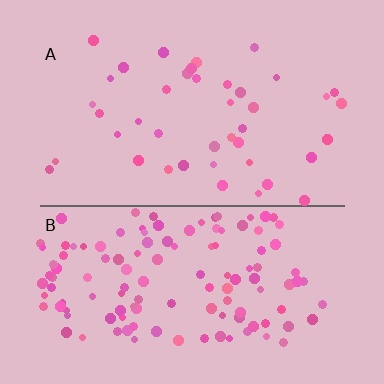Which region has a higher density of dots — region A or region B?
B (the bottom).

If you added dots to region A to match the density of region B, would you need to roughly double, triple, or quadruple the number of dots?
Approximately triple.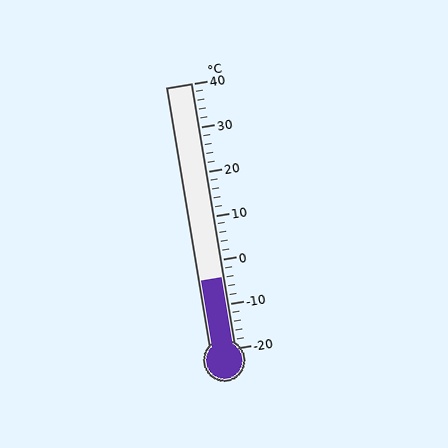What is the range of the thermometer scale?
The thermometer scale ranges from -20°C to 40°C.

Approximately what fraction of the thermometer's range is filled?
The thermometer is filled to approximately 25% of its range.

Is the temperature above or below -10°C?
The temperature is above -10°C.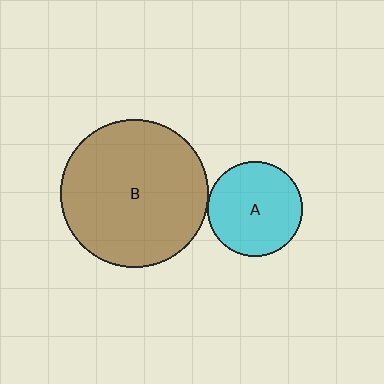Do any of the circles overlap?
No, none of the circles overlap.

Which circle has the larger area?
Circle B (brown).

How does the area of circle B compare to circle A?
Approximately 2.4 times.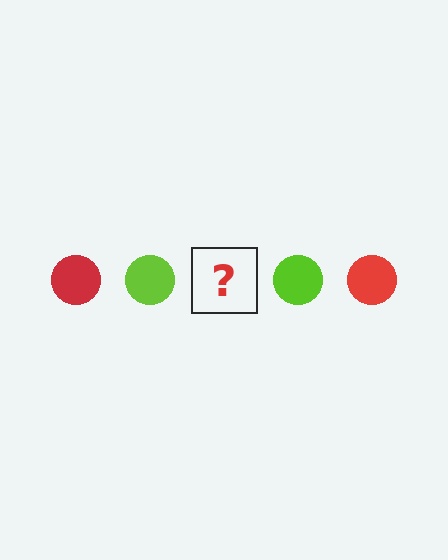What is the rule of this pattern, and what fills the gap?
The rule is that the pattern cycles through red, lime circles. The gap should be filled with a red circle.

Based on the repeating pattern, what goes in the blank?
The blank should be a red circle.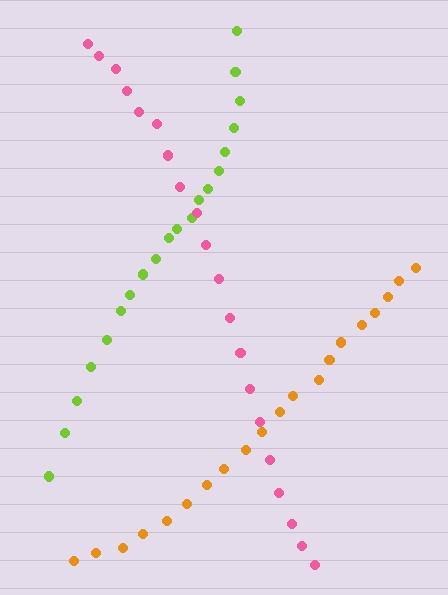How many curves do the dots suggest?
There are 3 distinct paths.